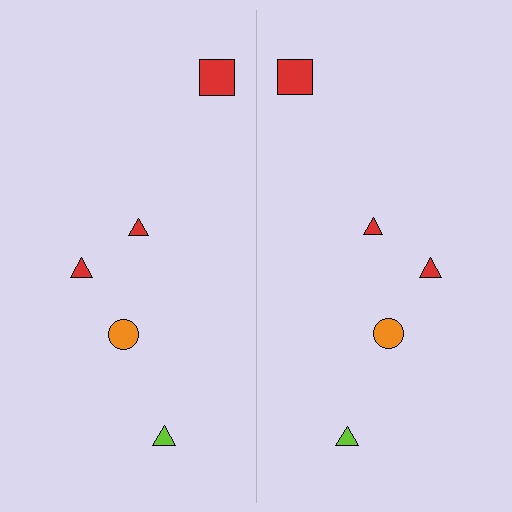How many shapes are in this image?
There are 10 shapes in this image.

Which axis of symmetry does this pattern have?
The pattern has a vertical axis of symmetry running through the center of the image.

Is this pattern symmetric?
Yes, this pattern has bilateral (reflection) symmetry.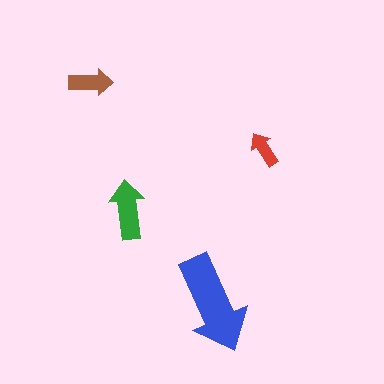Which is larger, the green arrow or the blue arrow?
The blue one.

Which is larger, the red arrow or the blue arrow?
The blue one.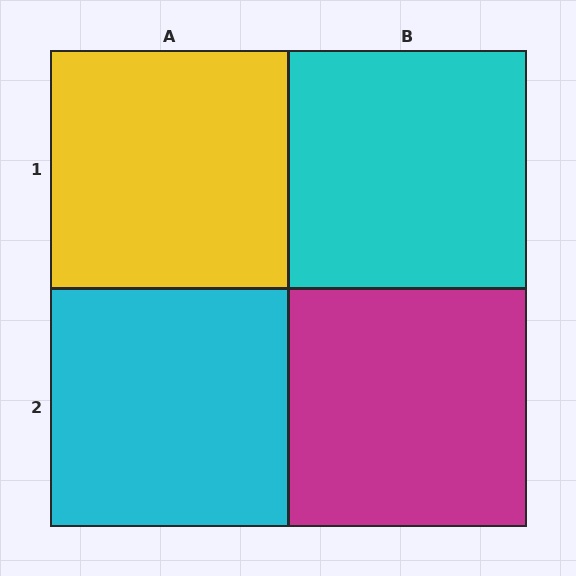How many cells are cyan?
2 cells are cyan.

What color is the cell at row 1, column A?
Yellow.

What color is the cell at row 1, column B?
Cyan.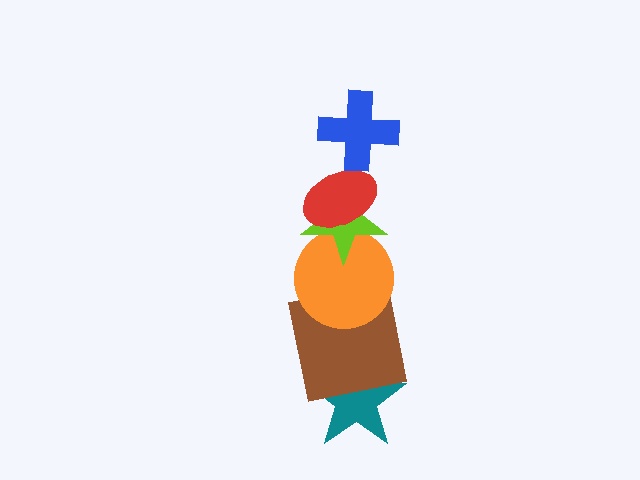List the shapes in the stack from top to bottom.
From top to bottom: the blue cross, the red ellipse, the lime star, the orange circle, the brown square, the teal star.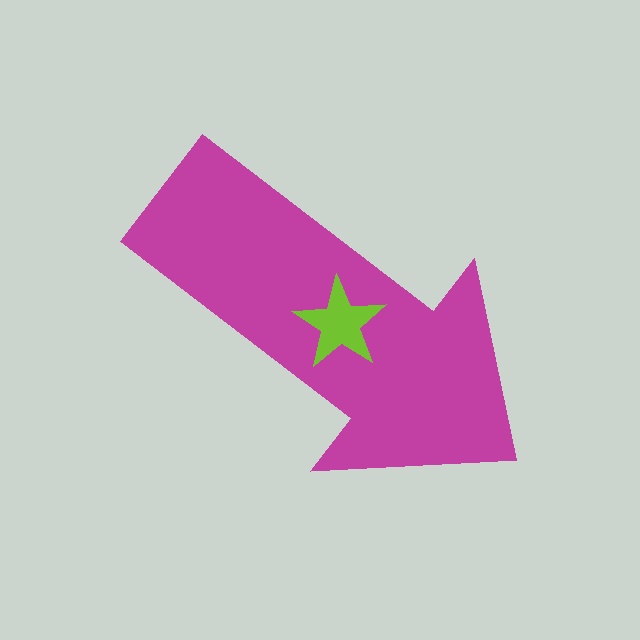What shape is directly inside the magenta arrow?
The lime star.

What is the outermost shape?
The magenta arrow.